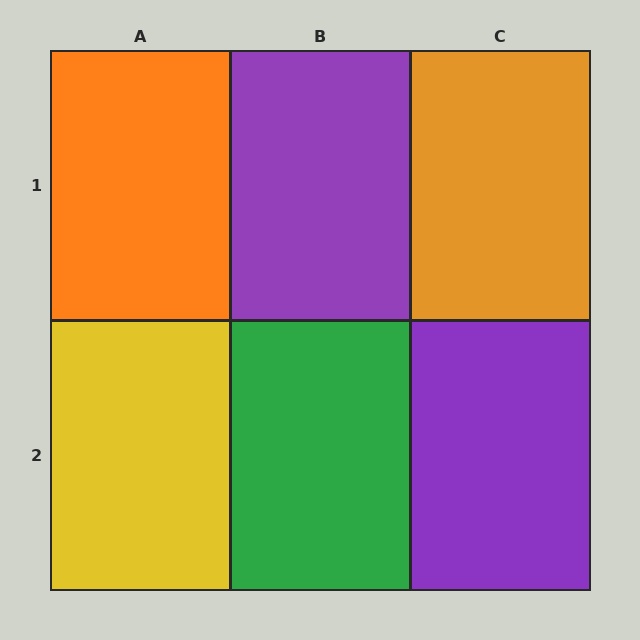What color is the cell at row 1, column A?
Orange.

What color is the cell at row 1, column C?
Orange.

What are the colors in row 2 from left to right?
Yellow, green, purple.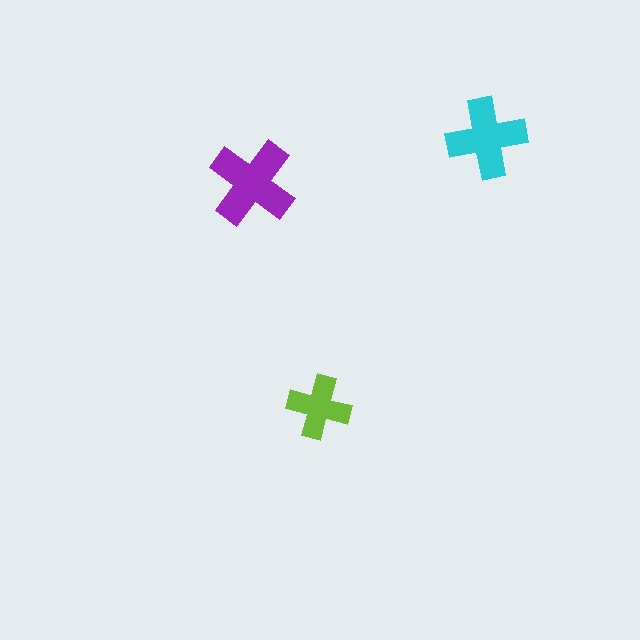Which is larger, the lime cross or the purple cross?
The purple one.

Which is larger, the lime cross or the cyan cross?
The cyan one.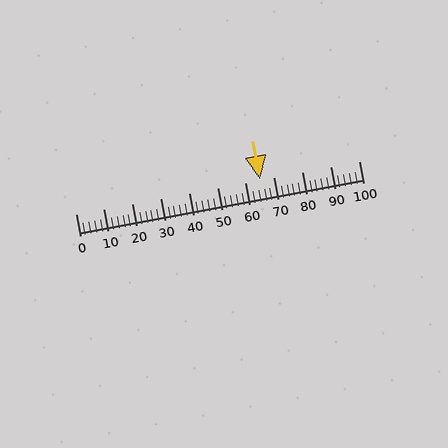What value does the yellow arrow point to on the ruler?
The yellow arrow points to approximately 65.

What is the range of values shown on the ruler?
The ruler shows values from 0 to 100.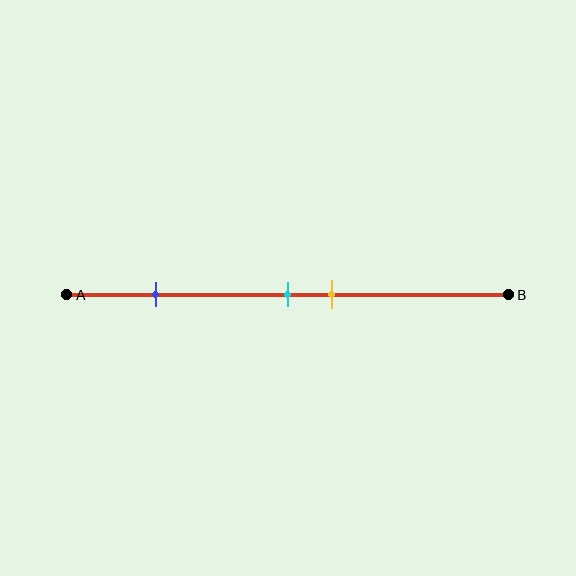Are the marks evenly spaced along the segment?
No, the marks are not evenly spaced.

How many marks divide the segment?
There are 3 marks dividing the segment.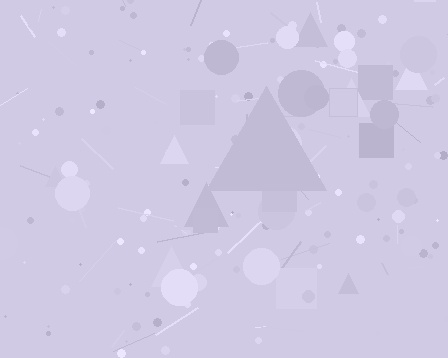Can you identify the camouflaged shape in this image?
The camouflaged shape is a triangle.